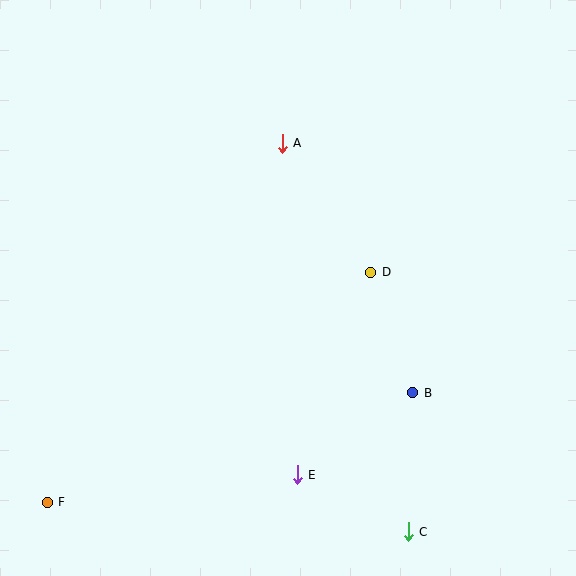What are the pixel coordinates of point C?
Point C is at (408, 532).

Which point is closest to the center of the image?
Point D at (371, 272) is closest to the center.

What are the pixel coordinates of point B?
Point B is at (413, 393).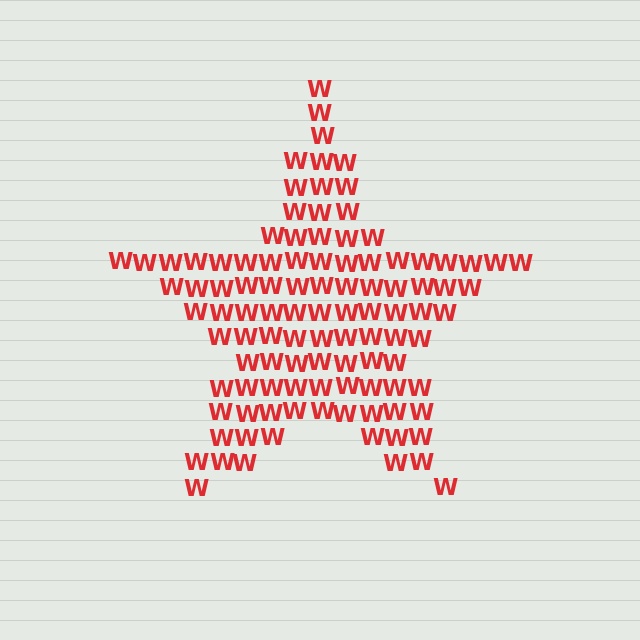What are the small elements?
The small elements are letter W's.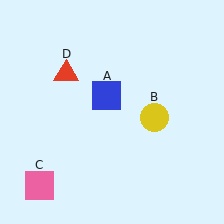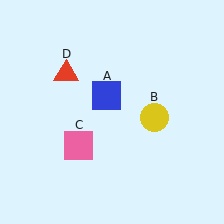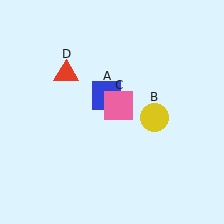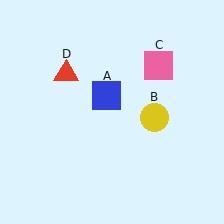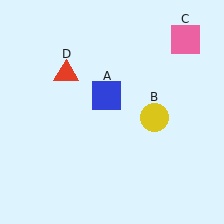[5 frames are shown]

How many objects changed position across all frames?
1 object changed position: pink square (object C).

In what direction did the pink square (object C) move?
The pink square (object C) moved up and to the right.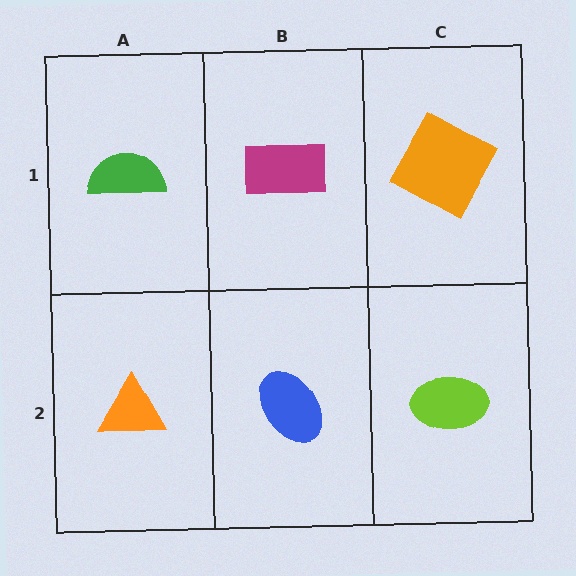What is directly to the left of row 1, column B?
A green semicircle.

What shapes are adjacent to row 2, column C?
An orange square (row 1, column C), a blue ellipse (row 2, column B).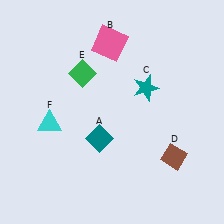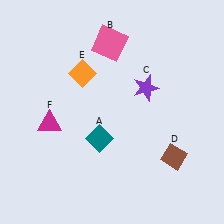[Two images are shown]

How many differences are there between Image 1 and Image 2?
There are 3 differences between the two images.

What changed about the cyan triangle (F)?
In Image 1, F is cyan. In Image 2, it changed to magenta.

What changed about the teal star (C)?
In Image 1, C is teal. In Image 2, it changed to purple.